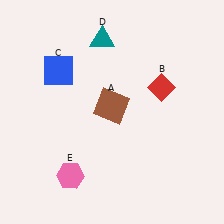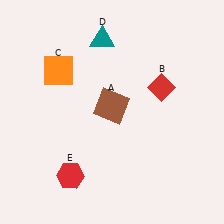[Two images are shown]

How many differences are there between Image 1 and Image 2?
There are 2 differences between the two images.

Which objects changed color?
C changed from blue to orange. E changed from pink to red.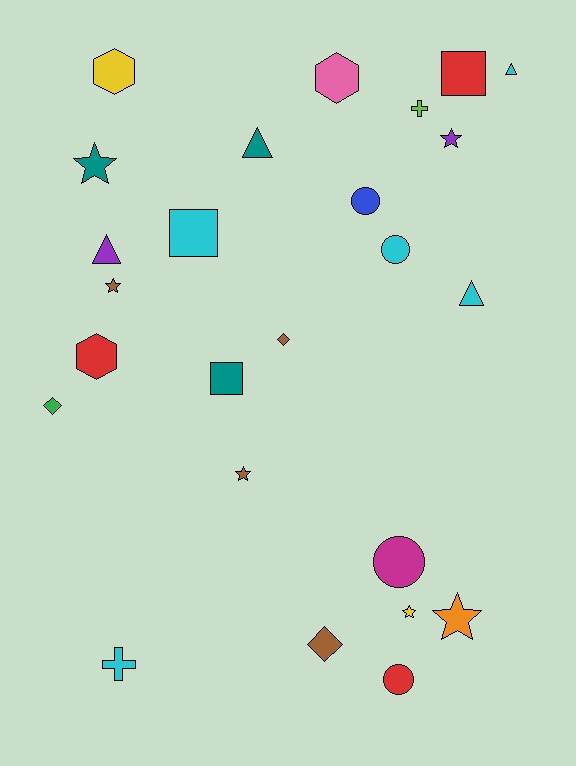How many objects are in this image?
There are 25 objects.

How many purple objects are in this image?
There are 2 purple objects.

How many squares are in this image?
There are 3 squares.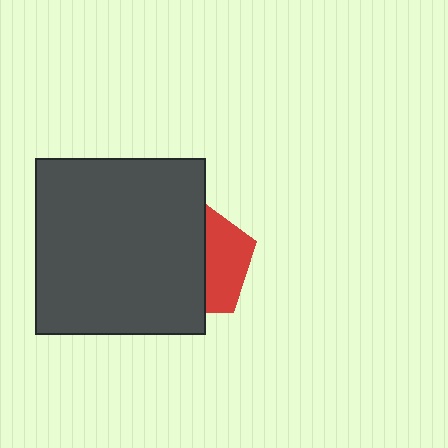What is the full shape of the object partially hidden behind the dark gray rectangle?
The partially hidden object is a red pentagon.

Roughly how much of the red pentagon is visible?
A small part of it is visible (roughly 39%).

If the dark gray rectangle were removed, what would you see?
You would see the complete red pentagon.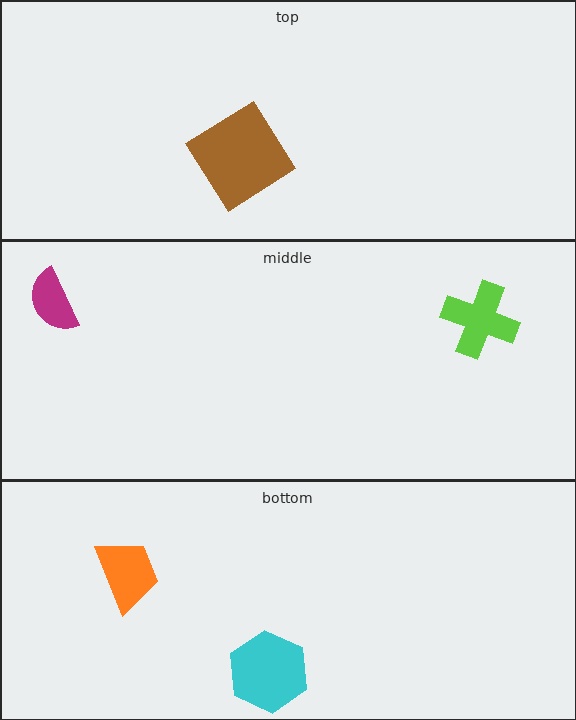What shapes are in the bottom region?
The orange trapezoid, the cyan hexagon.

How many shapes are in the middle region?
2.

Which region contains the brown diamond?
The top region.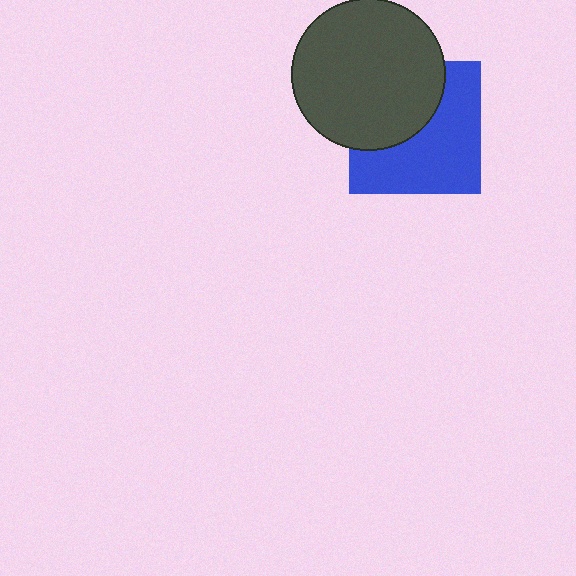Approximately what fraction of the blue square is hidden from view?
Roughly 42% of the blue square is hidden behind the dark gray circle.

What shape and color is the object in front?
The object in front is a dark gray circle.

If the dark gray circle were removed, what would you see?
You would see the complete blue square.